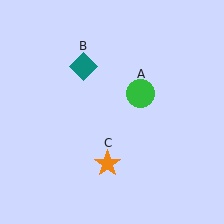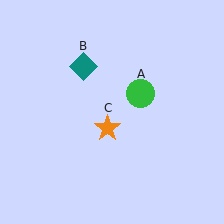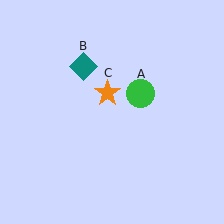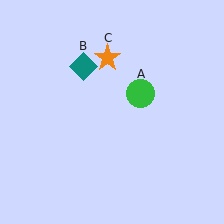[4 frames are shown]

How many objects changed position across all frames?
1 object changed position: orange star (object C).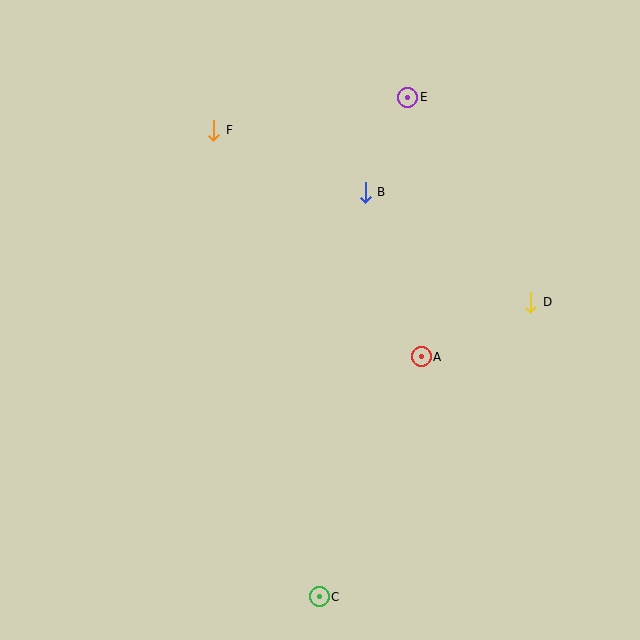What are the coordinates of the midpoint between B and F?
The midpoint between B and F is at (290, 161).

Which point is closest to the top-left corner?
Point F is closest to the top-left corner.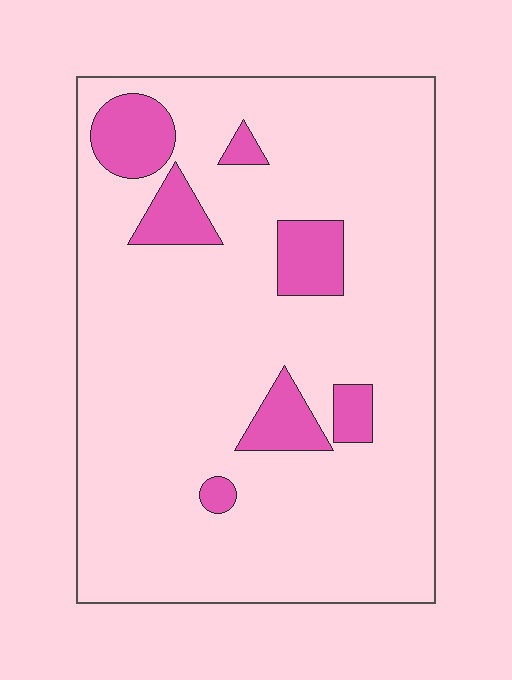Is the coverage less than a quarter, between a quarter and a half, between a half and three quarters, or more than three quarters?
Less than a quarter.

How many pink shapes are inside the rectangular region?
7.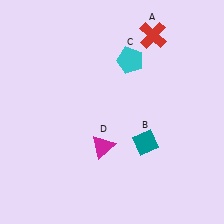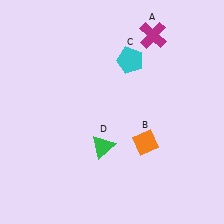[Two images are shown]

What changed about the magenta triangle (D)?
In Image 1, D is magenta. In Image 2, it changed to green.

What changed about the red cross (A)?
In Image 1, A is red. In Image 2, it changed to magenta.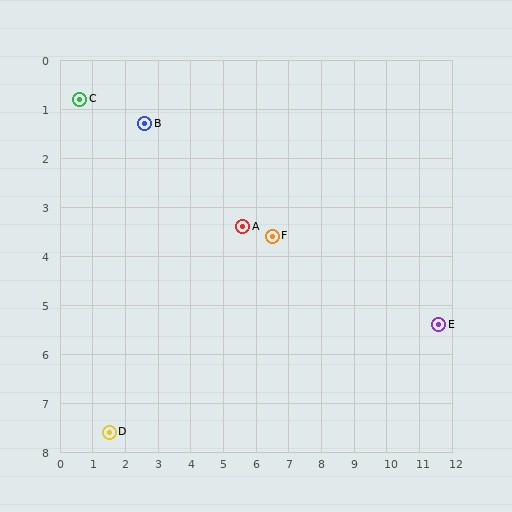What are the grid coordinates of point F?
Point F is at approximately (6.5, 3.6).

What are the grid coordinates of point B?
Point B is at approximately (2.6, 1.3).